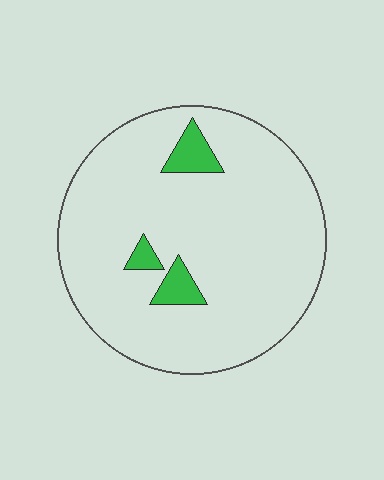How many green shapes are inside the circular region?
3.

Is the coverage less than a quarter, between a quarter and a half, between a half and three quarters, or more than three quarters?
Less than a quarter.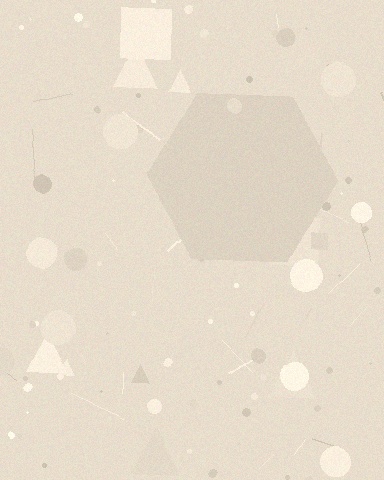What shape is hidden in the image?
A hexagon is hidden in the image.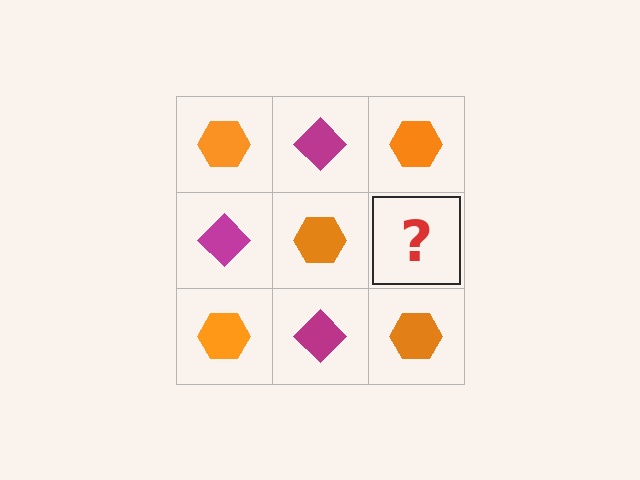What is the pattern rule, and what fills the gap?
The rule is that it alternates orange hexagon and magenta diamond in a checkerboard pattern. The gap should be filled with a magenta diamond.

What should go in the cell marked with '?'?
The missing cell should contain a magenta diamond.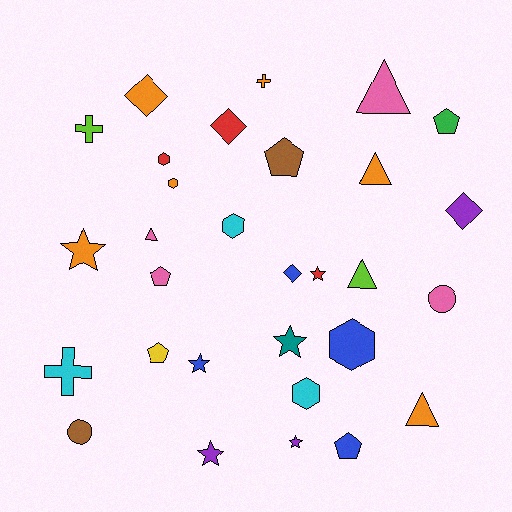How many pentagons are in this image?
There are 5 pentagons.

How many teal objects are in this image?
There is 1 teal object.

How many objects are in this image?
There are 30 objects.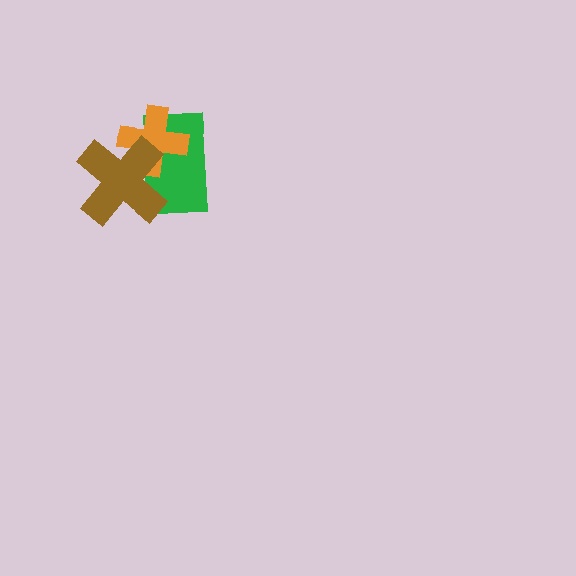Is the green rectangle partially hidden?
Yes, it is partially covered by another shape.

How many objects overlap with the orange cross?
2 objects overlap with the orange cross.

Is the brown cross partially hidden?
No, no other shape covers it.